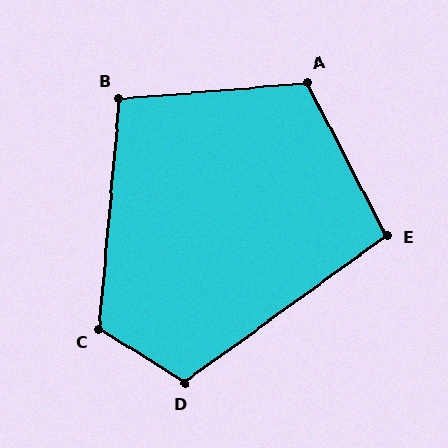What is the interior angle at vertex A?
Approximately 113 degrees (obtuse).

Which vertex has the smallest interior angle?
E, at approximately 98 degrees.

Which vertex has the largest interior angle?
C, at approximately 117 degrees.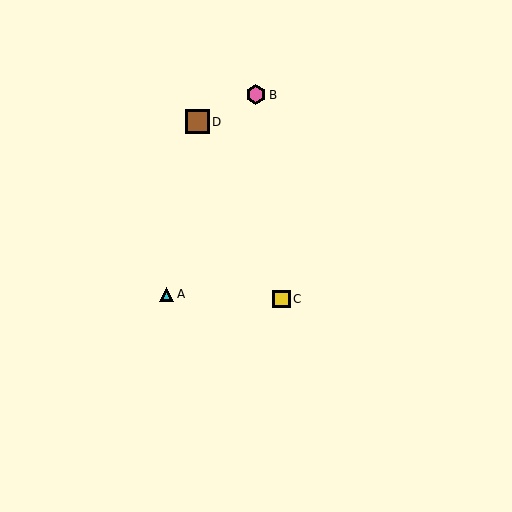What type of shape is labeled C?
Shape C is a yellow square.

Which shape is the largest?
The brown square (labeled D) is the largest.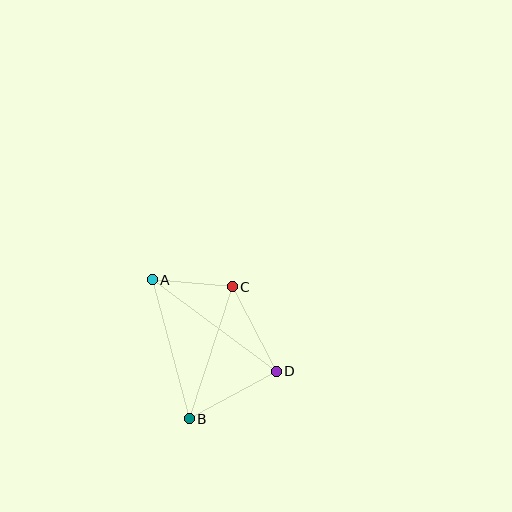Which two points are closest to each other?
Points A and C are closest to each other.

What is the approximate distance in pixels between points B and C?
The distance between B and C is approximately 139 pixels.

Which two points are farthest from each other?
Points A and D are farthest from each other.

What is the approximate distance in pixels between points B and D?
The distance between B and D is approximately 99 pixels.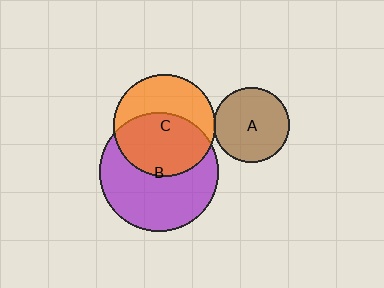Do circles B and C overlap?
Yes.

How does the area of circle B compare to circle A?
Approximately 2.5 times.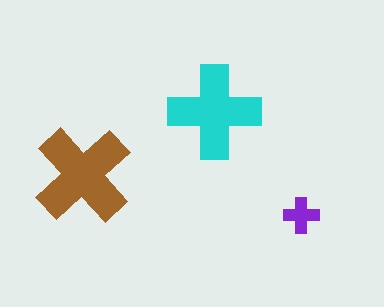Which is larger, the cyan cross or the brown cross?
The brown one.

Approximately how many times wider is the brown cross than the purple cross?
About 3 times wider.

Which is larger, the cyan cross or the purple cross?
The cyan one.